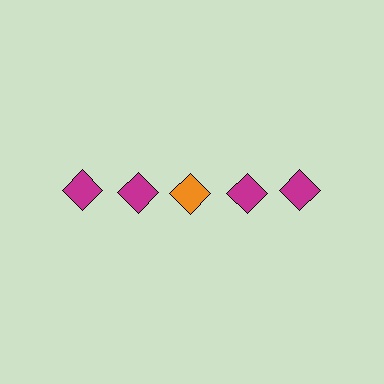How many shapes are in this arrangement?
There are 5 shapes arranged in a grid pattern.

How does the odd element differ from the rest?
It has a different color: orange instead of magenta.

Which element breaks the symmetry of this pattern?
The orange diamond in the top row, center column breaks the symmetry. All other shapes are magenta diamonds.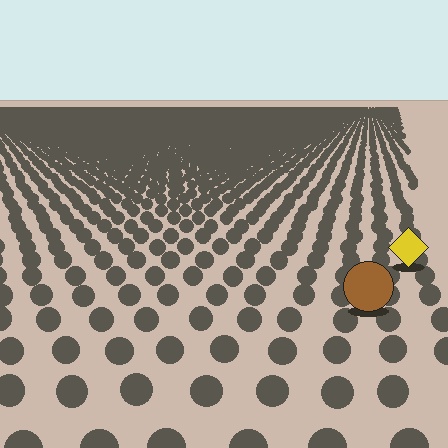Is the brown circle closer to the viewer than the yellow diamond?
Yes. The brown circle is closer — you can tell from the texture gradient: the ground texture is coarser near it.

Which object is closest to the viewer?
The brown circle is closest. The texture marks near it are larger and more spread out.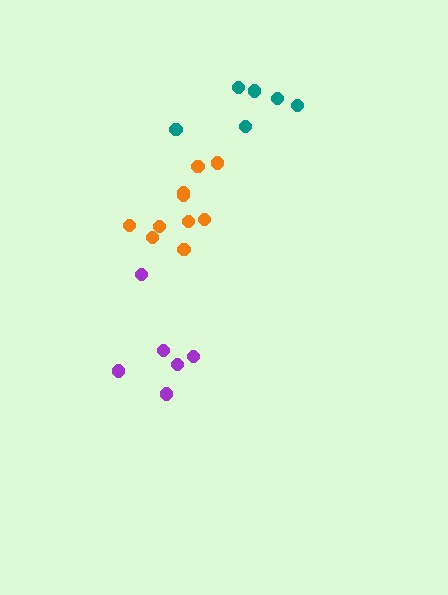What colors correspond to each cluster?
The clusters are colored: teal, orange, purple.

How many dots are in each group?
Group 1: 6 dots, Group 2: 10 dots, Group 3: 6 dots (22 total).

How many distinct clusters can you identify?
There are 3 distinct clusters.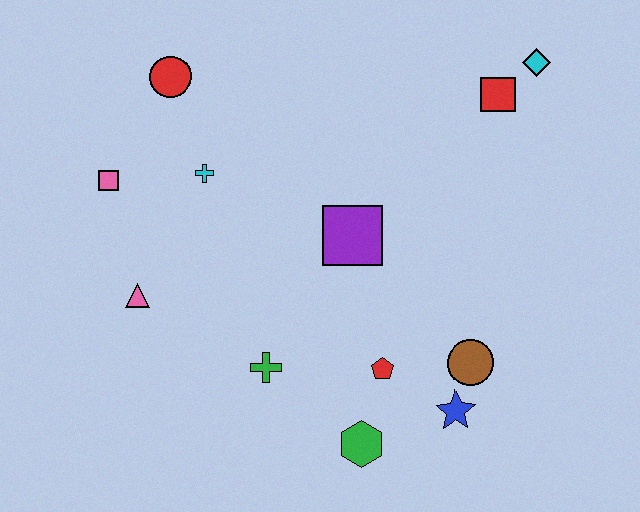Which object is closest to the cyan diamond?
The red square is closest to the cyan diamond.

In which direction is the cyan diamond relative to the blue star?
The cyan diamond is above the blue star.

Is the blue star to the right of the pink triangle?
Yes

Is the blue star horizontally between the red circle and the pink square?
No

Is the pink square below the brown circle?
No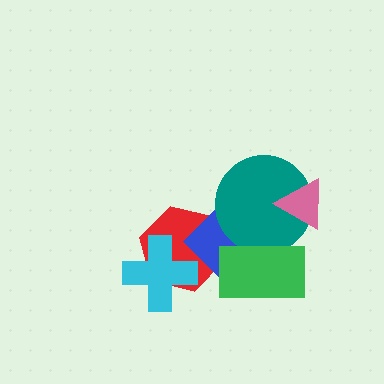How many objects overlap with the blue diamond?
3 objects overlap with the blue diamond.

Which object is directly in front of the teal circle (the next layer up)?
The pink triangle is directly in front of the teal circle.